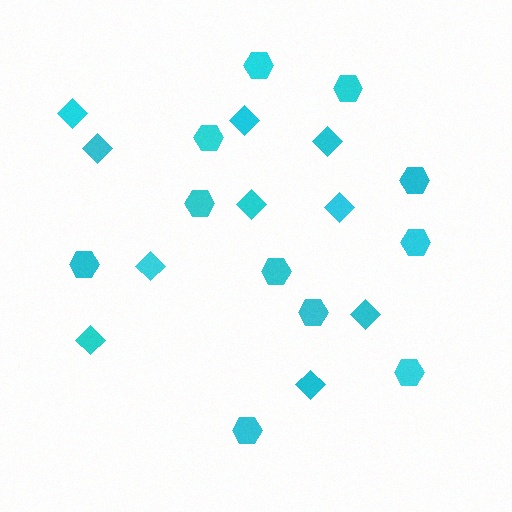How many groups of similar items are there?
There are 2 groups: one group of diamonds (10) and one group of hexagons (11).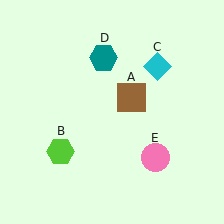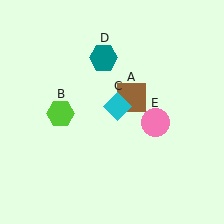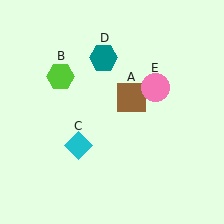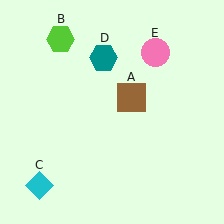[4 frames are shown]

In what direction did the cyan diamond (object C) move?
The cyan diamond (object C) moved down and to the left.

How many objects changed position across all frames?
3 objects changed position: lime hexagon (object B), cyan diamond (object C), pink circle (object E).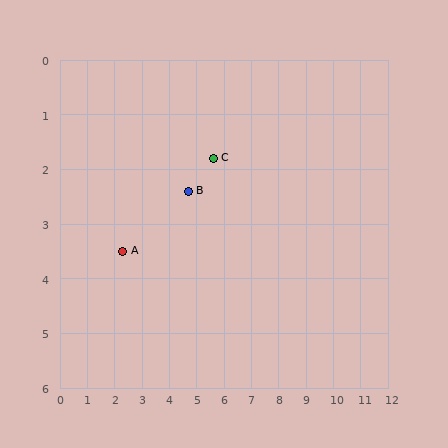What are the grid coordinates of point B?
Point B is at approximately (4.7, 2.4).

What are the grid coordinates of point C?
Point C is at approximately (5.6, 1.8).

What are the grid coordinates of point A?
Point A is at approximately (2.3, 3.5).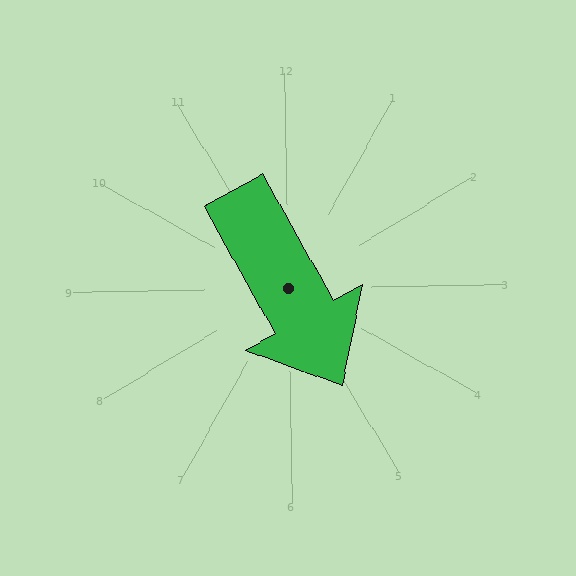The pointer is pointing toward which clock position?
Roughly 5 o'clock.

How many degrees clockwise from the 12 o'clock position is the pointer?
Approximately 152 degrees.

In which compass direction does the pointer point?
Southeast.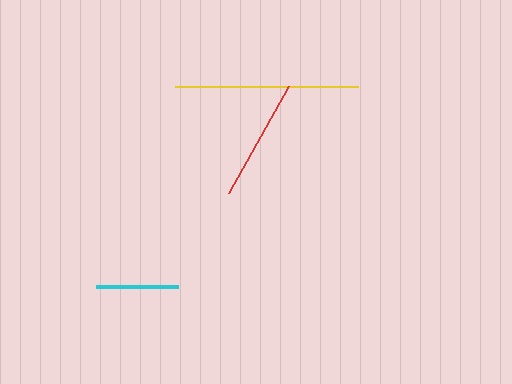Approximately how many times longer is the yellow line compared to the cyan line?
The yellow line is approximately 2.2 times the length of the cyan line.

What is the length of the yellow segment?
The yellow segment is approximately 183 pixels long.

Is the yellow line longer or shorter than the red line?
The yellow line is longer than the red line.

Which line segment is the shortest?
The cyan line is the shortest at approximately 82 pixels.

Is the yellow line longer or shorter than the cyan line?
The yellow line is longer than the cyan line.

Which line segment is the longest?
The yellow line is the longest at approximately 183 pixels.